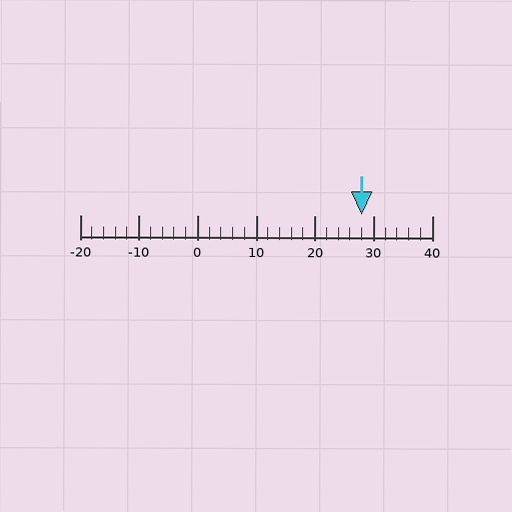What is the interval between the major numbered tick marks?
The major tick marks are spaced 10 units apart.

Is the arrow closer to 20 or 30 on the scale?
The arrow is closer to 30.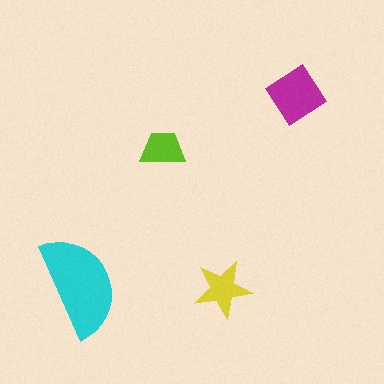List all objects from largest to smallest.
The cyan semicircle, the magenta diamond, the yellow star, the lime trapezoid.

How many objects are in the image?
There are 4 objects in the image.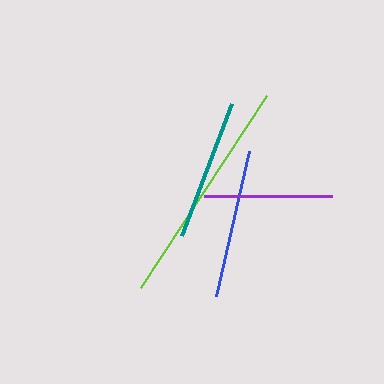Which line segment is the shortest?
The purple line is the shortest at approximately 128 pixels.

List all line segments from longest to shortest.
From longest to shortest: lime, blue, teal, purple.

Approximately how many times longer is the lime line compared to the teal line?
The lime line is approximately 1.6 times the length of the teal line.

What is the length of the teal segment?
The teal segment is approximately 142 pixels long.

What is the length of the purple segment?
The purple segment is approximately 128 pixels long.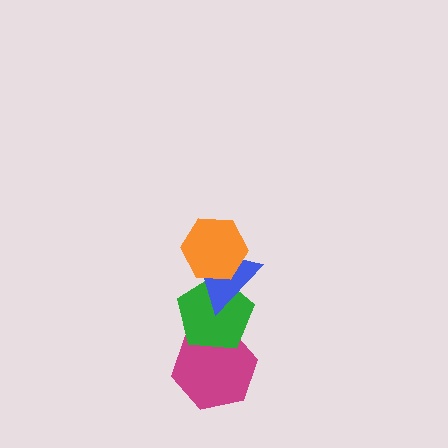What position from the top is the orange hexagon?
The orange hexagon is 1st from the top.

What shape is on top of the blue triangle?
The orange hexagon is on top of the blue triangle.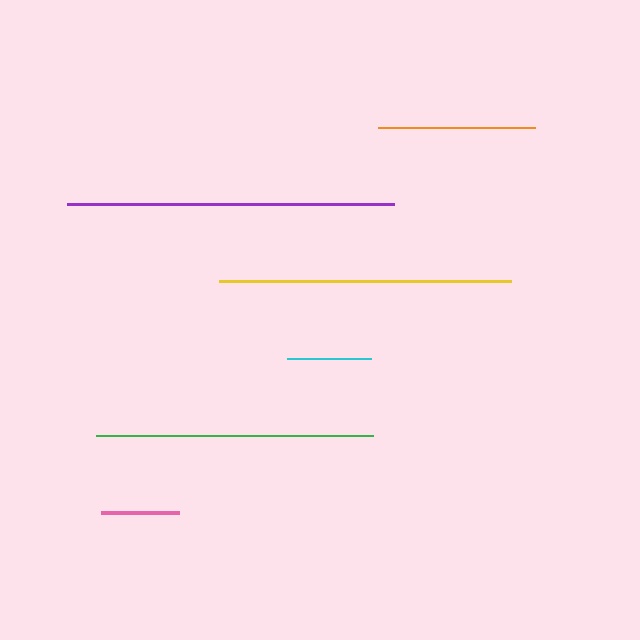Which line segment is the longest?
The purple line is the longest at approximately 327 pixels.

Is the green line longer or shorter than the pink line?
The green line is longer than the pink line.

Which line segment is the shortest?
The pink line is the shortest at approximately 78 pixels.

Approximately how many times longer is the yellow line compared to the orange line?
The yellow line is approximately 1.9 times the length of the orange line.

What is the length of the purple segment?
The purple segment is approximately 327 pixels long.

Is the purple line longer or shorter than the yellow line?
The purple line is longer than the yellow line.